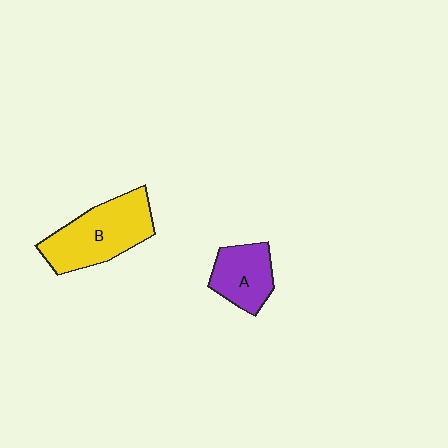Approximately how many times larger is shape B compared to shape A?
Approximately 1.6 times.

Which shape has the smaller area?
Shape A (purple).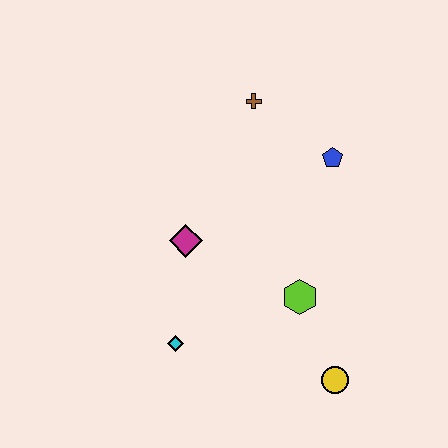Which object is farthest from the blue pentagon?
The cyan diamond is farthest from the blue pentagon.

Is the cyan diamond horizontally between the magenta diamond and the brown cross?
No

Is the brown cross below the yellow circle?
No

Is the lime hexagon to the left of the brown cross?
No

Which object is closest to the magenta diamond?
The cyan diamond is closest to the magenta diamond.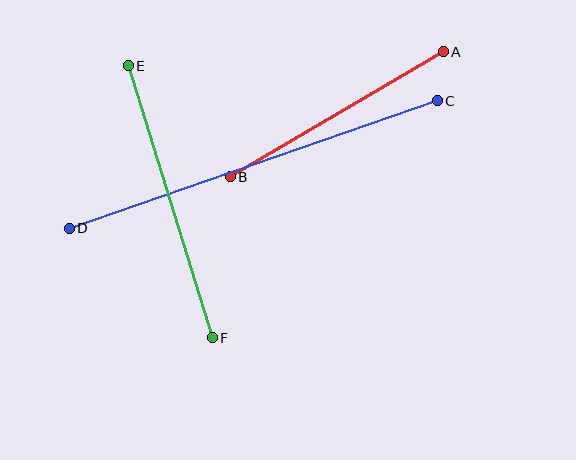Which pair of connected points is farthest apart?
Points C and D are farthest apart.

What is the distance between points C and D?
The distance is approximately 390 pixels.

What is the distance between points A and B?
The distance is approximately 247 pixels.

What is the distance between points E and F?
The distance is approximately 284 pixels.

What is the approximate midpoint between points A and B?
The midpoint is at approximately (337, 114) pixels.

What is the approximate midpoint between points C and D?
The midpoint is at approximately (253, 165) pixels.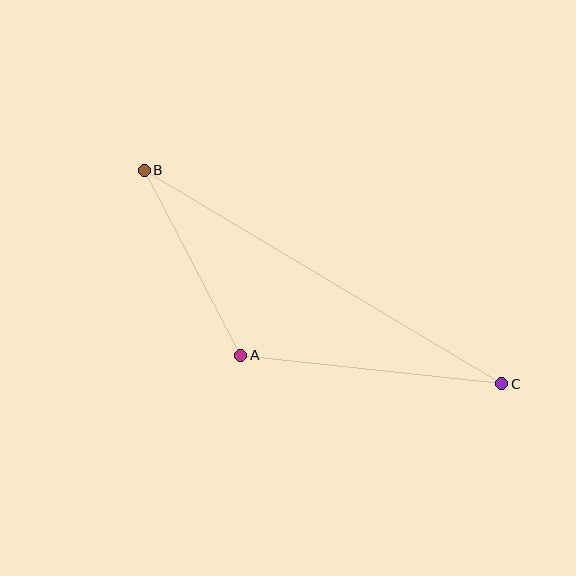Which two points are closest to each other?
Points A and B are closest to each other.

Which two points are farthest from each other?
Points B and C are farthest from each other.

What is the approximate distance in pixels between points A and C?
The distance between A and C is approximately 263 pixels.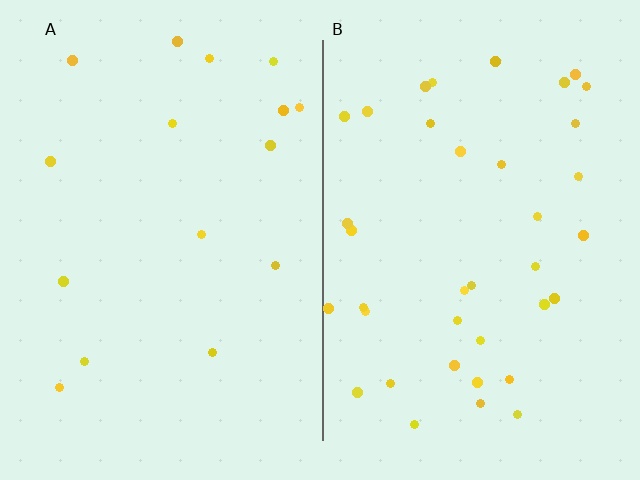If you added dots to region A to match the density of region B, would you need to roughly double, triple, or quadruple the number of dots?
Approximately double.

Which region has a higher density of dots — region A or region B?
B (the right).